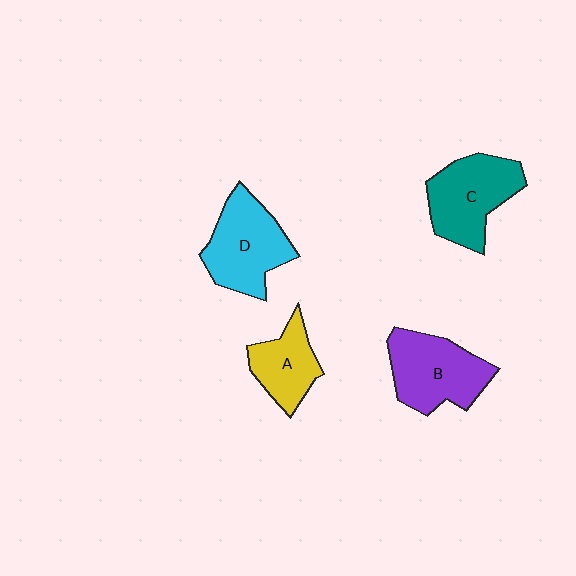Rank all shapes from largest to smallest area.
From largest to smallest: D (cyan), B (purple), C (teal), A (yellow).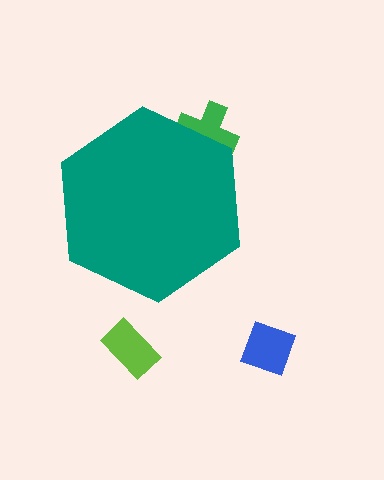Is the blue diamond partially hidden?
No, the blue diamond is fully visible.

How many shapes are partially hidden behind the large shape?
1 shape is partially hidden.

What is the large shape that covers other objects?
A teal hexagon.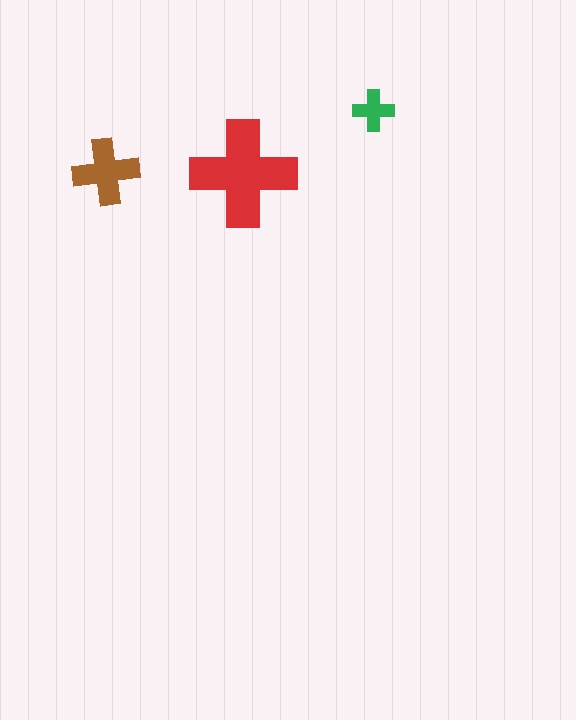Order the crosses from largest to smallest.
the red one, the brown one, the green one.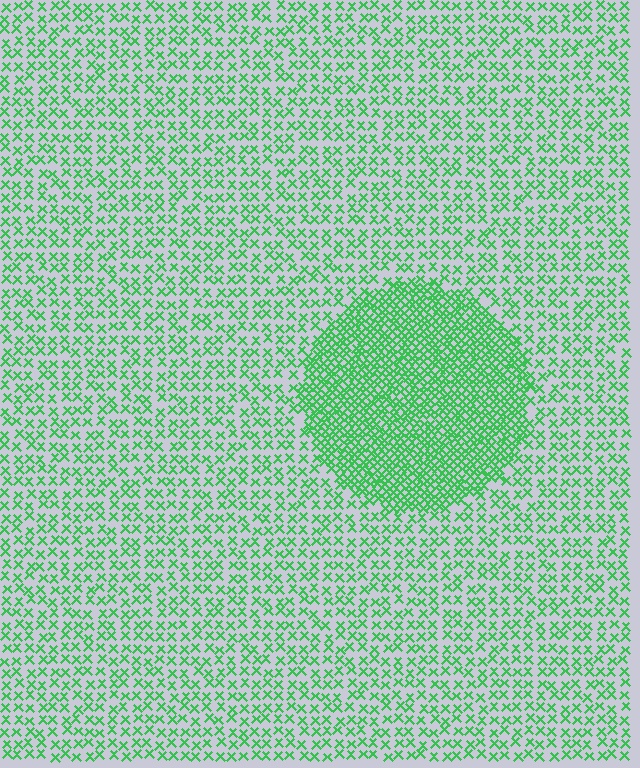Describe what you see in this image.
The image contains small green elements arranged at two different densities. A circle-shaped region is visible where the elements are more densely packed than the surrounding area.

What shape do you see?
I see a circle.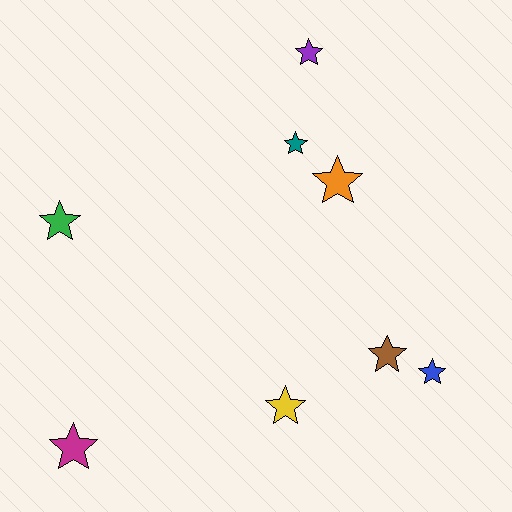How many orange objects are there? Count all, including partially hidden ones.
There is 1 orange object.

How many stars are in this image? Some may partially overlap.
There are 8 stars.